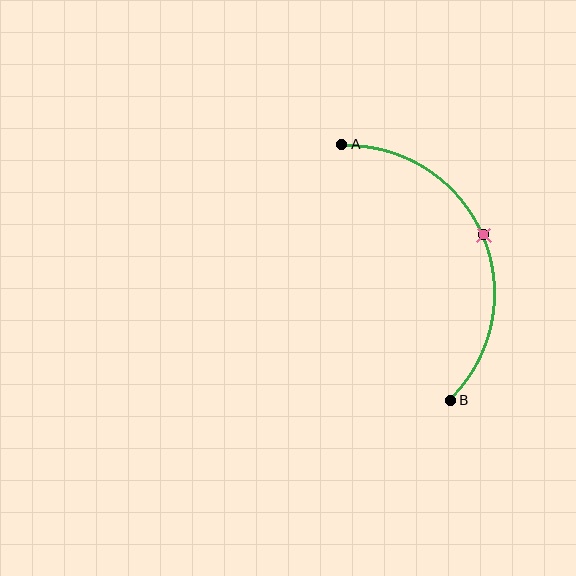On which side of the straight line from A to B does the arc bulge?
The arc bulges to the right of the straight line connecting A and B.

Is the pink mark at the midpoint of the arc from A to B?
Yes. The pink mark lies on the arc at equal arc-length from both A and B — it is the arc midpoint.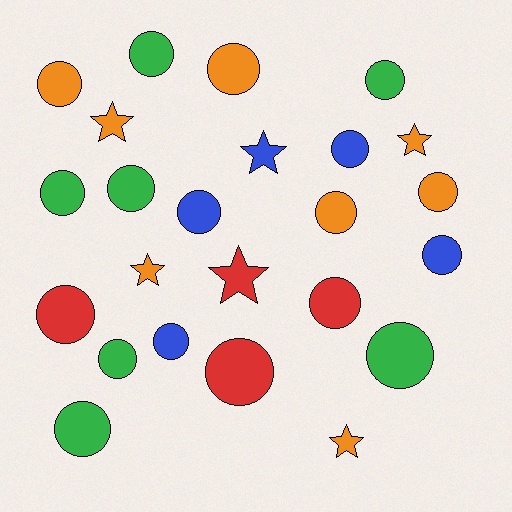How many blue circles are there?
There are 4 blue circles.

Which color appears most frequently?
Orange, with 8 objects.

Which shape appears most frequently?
Circle, with 18 objects.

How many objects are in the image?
There are 24 objects.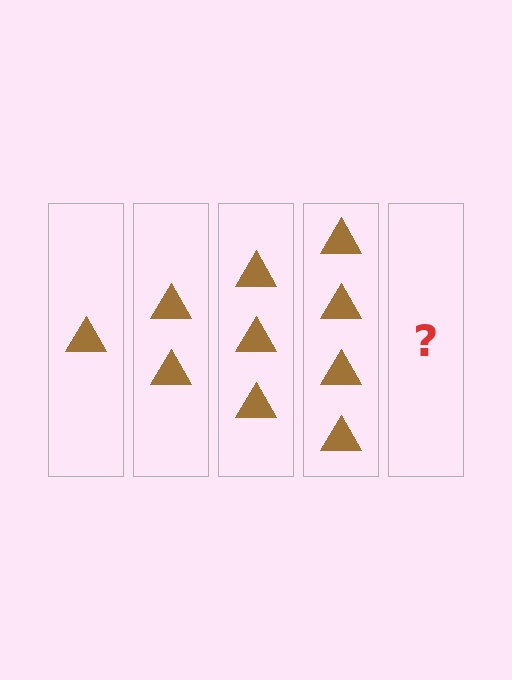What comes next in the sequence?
The next element should be 5 triangles.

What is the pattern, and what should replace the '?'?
The pattern is that each step adds one more triangle. The '?' should be 5 triangles.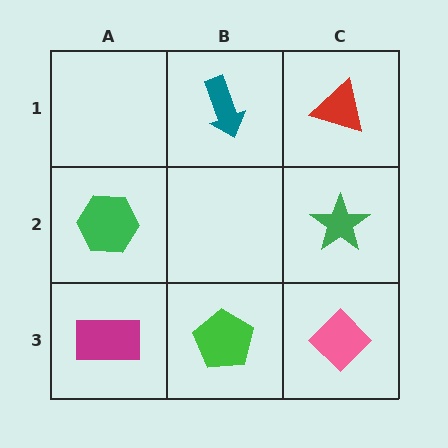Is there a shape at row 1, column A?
No, that cell is empty.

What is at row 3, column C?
A pink diamond.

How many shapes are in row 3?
3 shapes.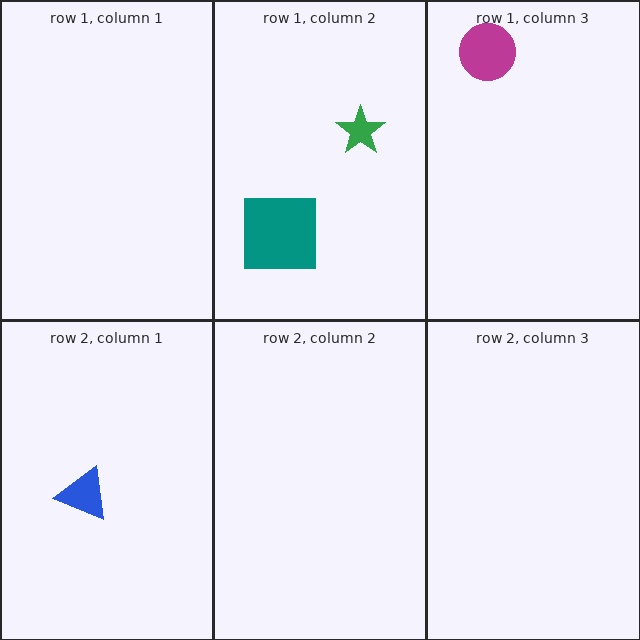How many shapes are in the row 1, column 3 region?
1.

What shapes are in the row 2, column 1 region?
The blue triangle.